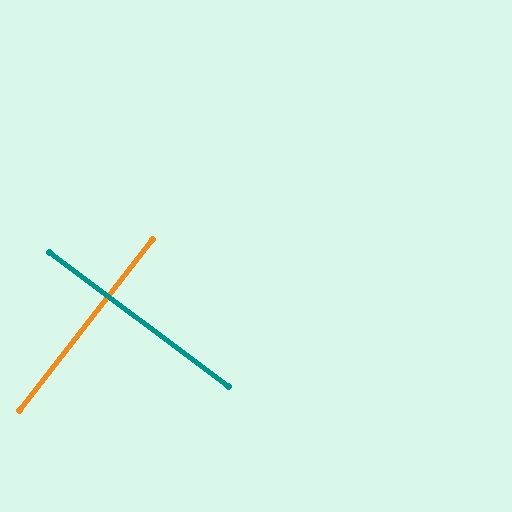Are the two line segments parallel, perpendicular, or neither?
Perpendicular — they meet at approximately 89°.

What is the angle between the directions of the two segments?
Approximately 89 degrees.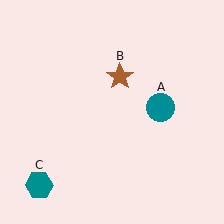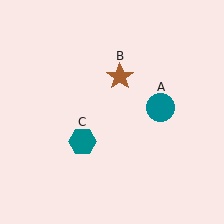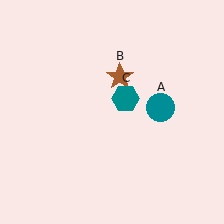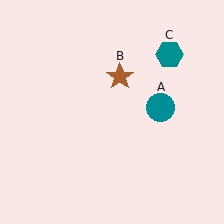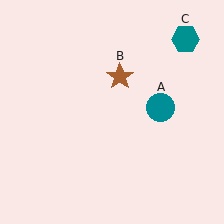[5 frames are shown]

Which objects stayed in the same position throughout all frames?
Teal circle (object A) and brown star (object B) remained stationary.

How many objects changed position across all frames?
1 object changed position: teal hexagon (object C).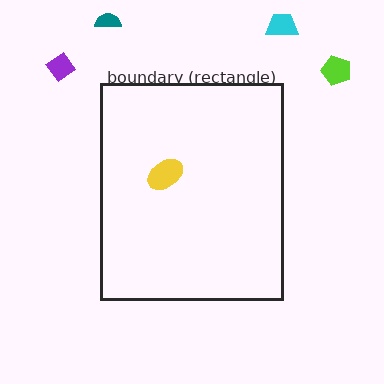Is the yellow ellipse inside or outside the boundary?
Inside.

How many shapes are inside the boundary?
1 inside, 4 outside.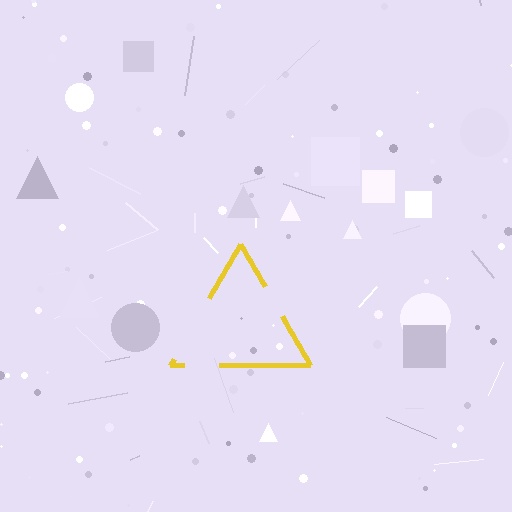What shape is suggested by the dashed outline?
The dashed outline suggests a triangle.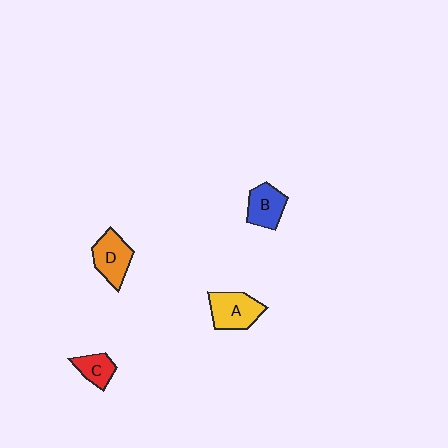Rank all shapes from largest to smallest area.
From largest to smallest: A (yellow), D (orange), B (blue), C (red).